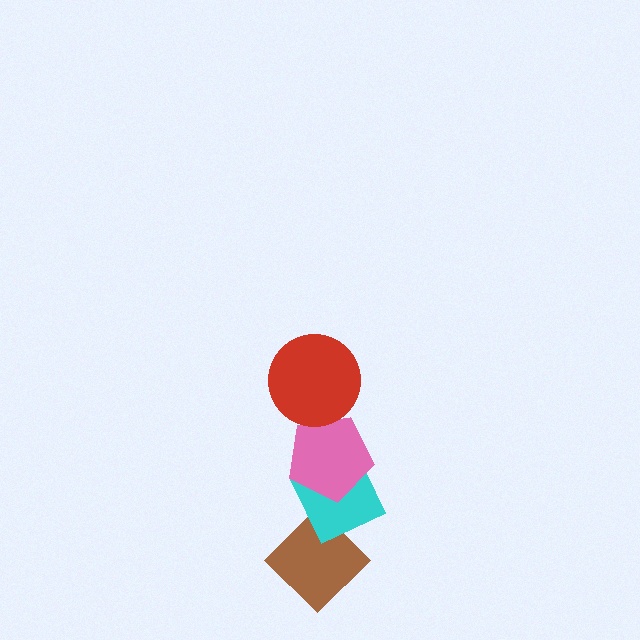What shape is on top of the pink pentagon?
The red circle is on top of the pink pentagon.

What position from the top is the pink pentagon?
The pink pentagon is 2nd from the top.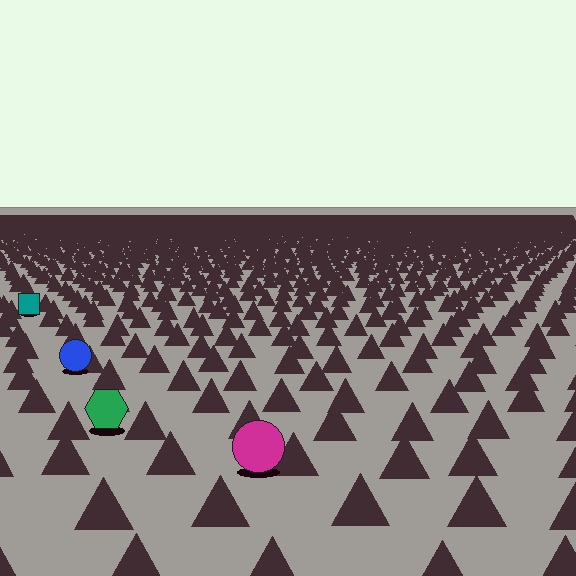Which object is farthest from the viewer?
The teal square is farthest from the viewer. It appears smaller and the ground texture around it is denser.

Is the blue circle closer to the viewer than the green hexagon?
No. The green hexagon is closer — you can tell from the texture gradient: the ground texture is coarser near it.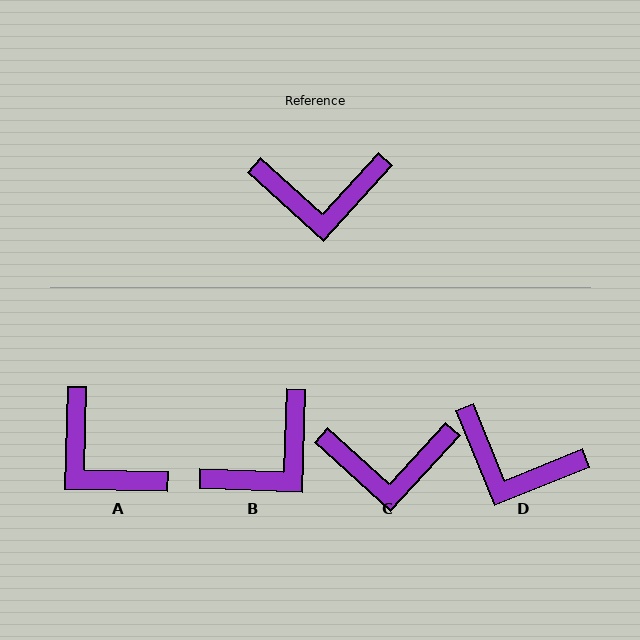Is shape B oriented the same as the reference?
No, it is off by about 40 degrees.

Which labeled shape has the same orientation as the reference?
C.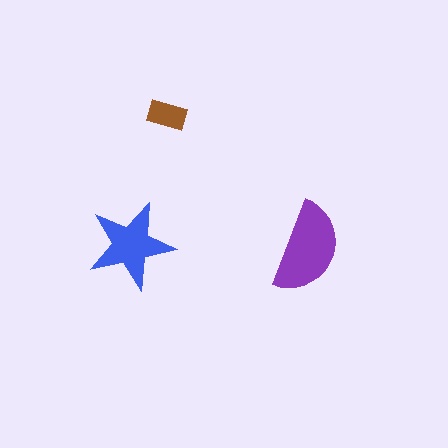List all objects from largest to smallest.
The purple semicircle, the blue star, the brown rectangle.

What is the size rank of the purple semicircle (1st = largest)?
1st.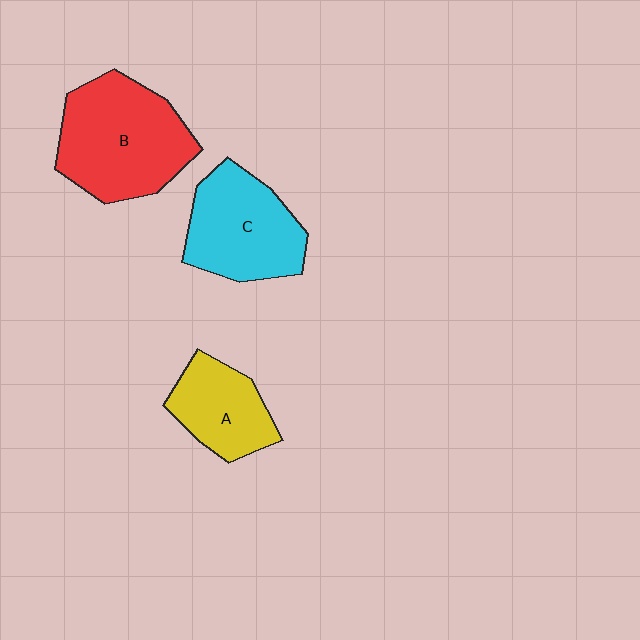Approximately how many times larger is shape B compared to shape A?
Approximately 1.7 times.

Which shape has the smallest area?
Shape A (yellow).